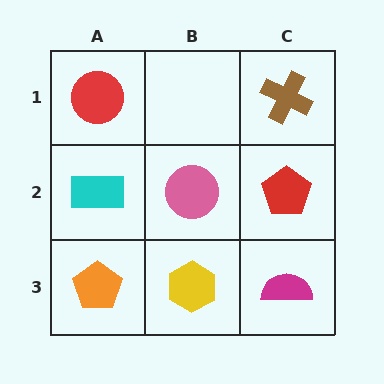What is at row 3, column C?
A magenta semicircle.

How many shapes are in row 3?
3 shapes.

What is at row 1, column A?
A red circle.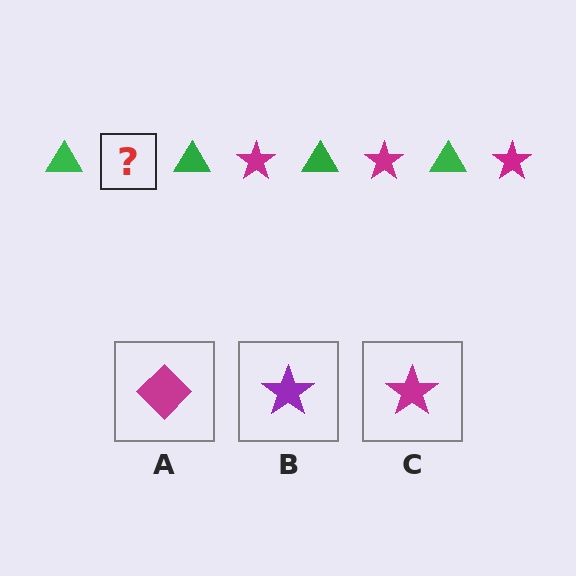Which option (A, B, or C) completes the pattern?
C.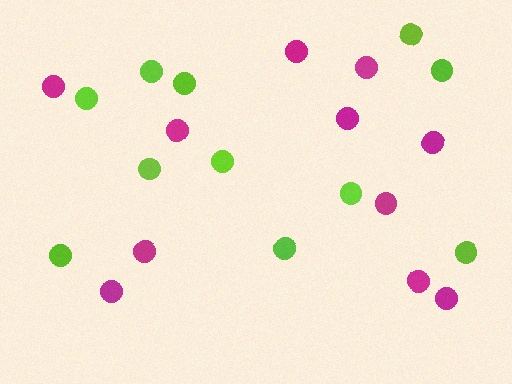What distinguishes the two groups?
There are 2 groups: one group of magenta circles (11) and one group of lime circles (11).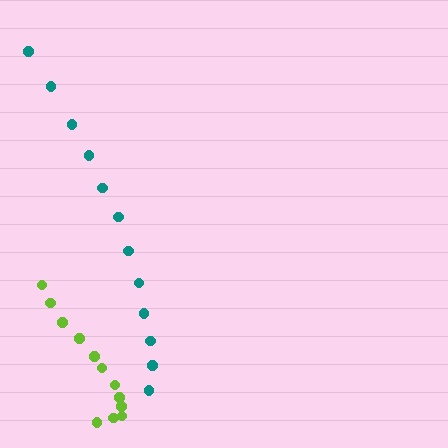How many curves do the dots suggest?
There are 2 distinct paths.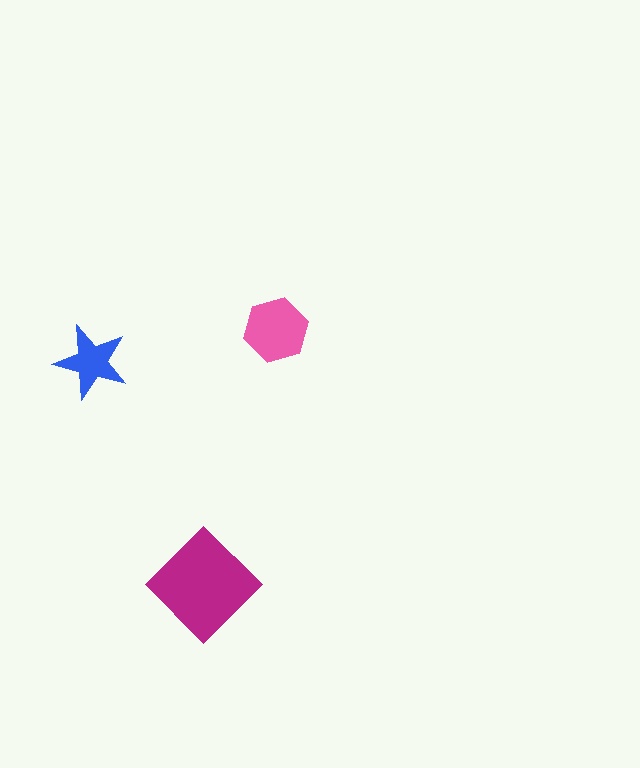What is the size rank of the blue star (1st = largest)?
3rd.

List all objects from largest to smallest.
The magenta diamond, the pink hexagon, the blue star.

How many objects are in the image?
There are 3 objects in the image.